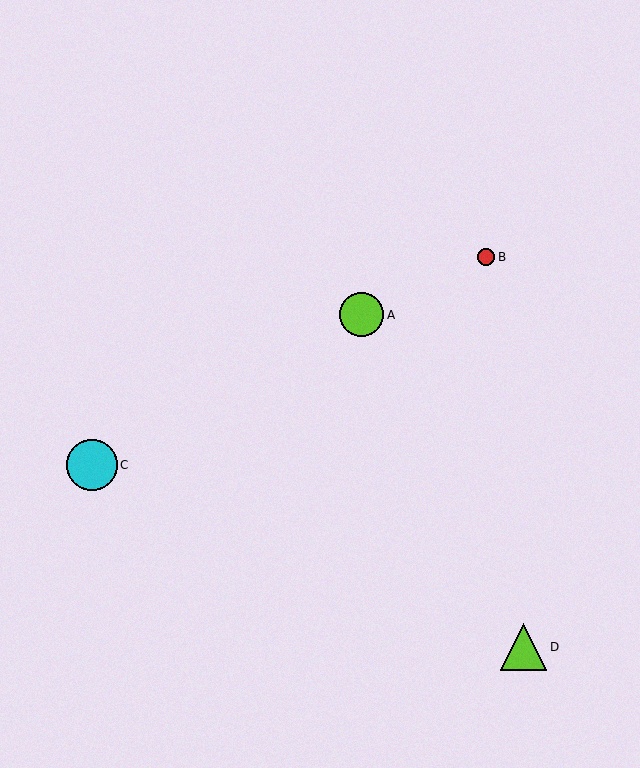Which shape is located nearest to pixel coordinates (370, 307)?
The lime circle (labeled A) at (362, 315) is nearest to that location.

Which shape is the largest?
The cyan circle (labeled C) is the largest.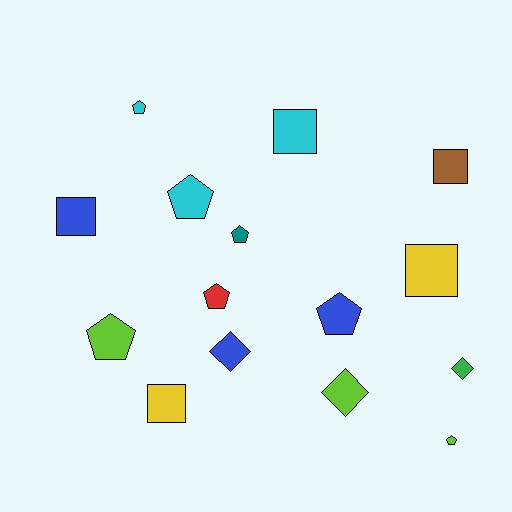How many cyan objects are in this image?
There are 3 cyan objects.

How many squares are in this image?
There are 5 squares.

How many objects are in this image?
There are 15 objects.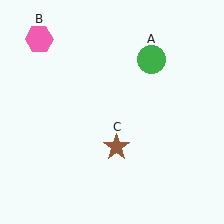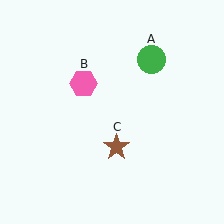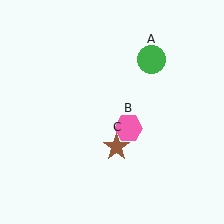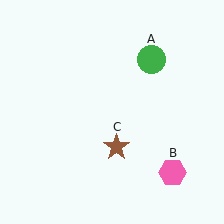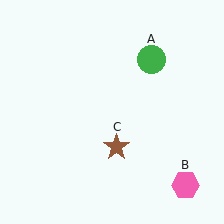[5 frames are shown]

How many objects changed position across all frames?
1 object changed position: pink hexagon (object B).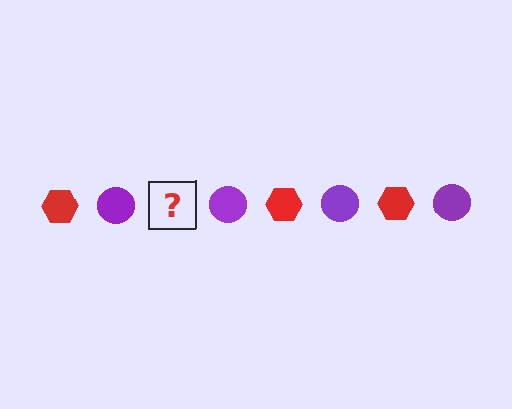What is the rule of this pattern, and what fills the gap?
The rule is that the pattern alternates between red hexagon and purple circle. The gap should be filled with a red hexagon.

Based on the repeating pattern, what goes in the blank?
The blank should be a red hexagon.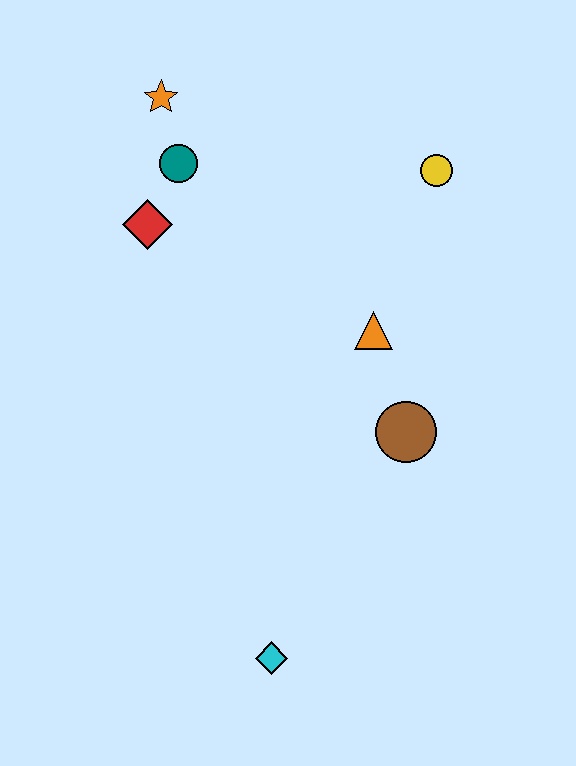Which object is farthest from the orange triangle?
The cyan diamond is farthest from the orange triangle.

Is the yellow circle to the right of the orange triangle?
Yes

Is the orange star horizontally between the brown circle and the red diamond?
Yes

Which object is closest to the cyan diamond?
The brown circle is closest to the cyan diamond.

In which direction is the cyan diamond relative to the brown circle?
The cyan diamond is below the brown circle.